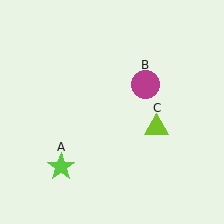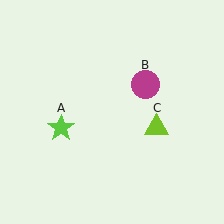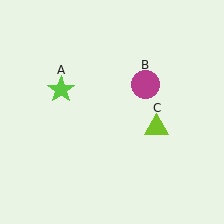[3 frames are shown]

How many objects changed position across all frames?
1 object changed position: lime star (object A).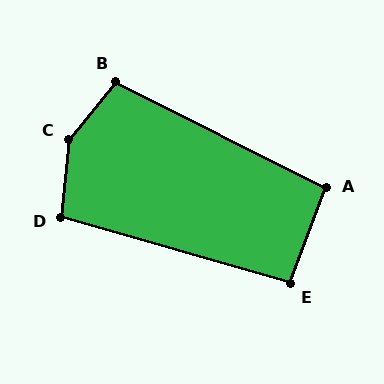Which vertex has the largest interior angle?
C, at approximately 147 degrees.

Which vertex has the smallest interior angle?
E, at approximately 95 degrees.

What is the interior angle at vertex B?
Approximately 102 degrees (obtuse).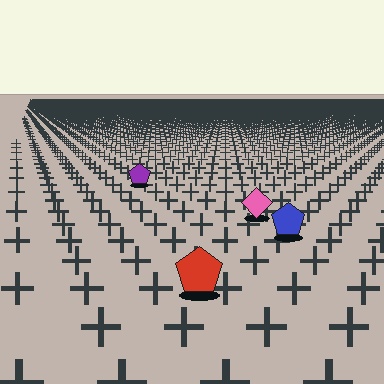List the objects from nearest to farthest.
From nearest to farthest: the red pentagon, the blue pentagon, the pink diamond, the purple pentagon.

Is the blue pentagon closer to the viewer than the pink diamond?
Yes. The blue pentagon is closer — you can tell from the texture gradient: the ground texture is coarser near it.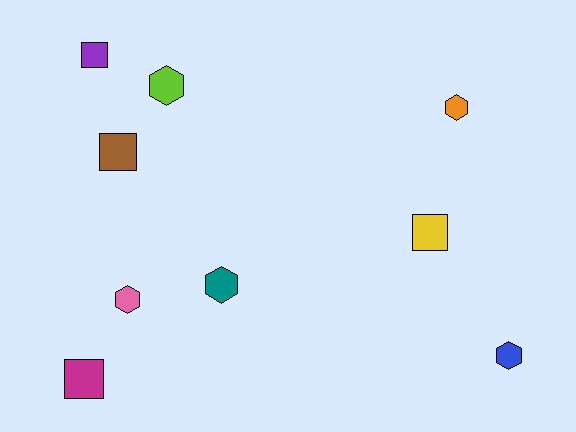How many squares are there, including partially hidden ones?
There are 4 squares.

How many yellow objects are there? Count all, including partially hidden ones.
There is 1 yellow object.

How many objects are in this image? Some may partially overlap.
There are 9 objects.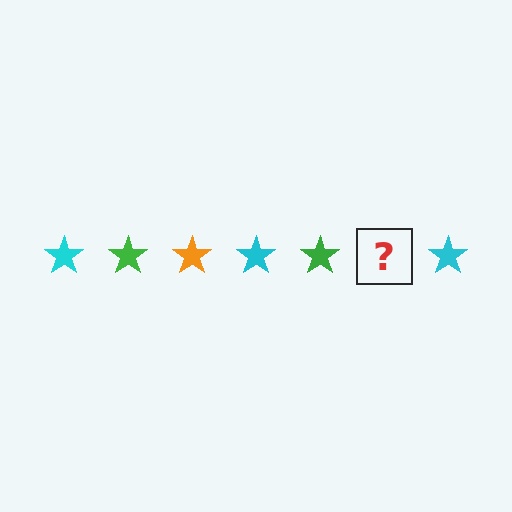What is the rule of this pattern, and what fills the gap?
The rule is that the pattern cycles through cyan, green, orange stars. The gap should be filled with an orange star.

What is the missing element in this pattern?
The missing element is an orange star.